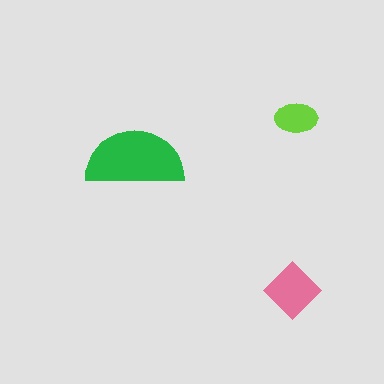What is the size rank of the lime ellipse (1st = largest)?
3rd.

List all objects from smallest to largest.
The lime ellipse, the pink diamond, the green semicircle.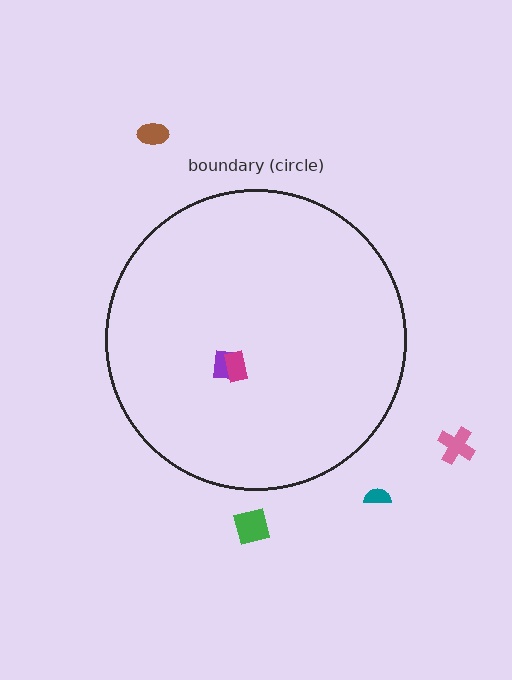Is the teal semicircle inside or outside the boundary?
Outside.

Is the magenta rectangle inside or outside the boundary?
Inside.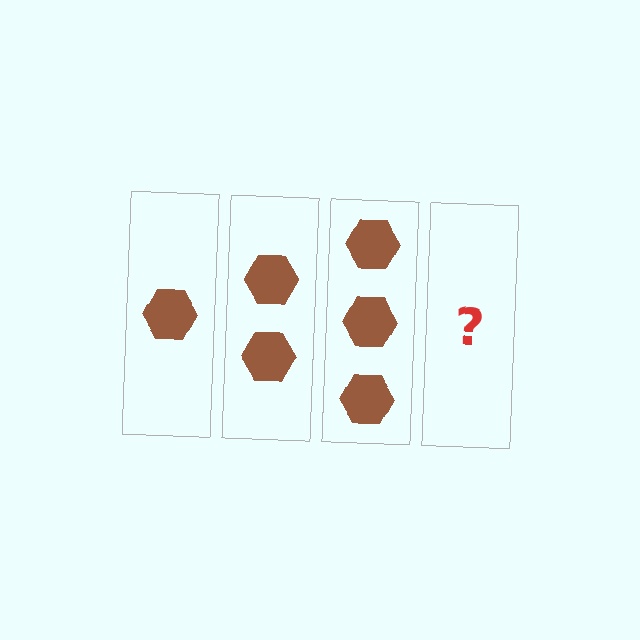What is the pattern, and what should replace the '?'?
The pattern is that each step adds one more hexagon. The '?' should be 4 hexagons.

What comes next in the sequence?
The next element should be 4 hexagons.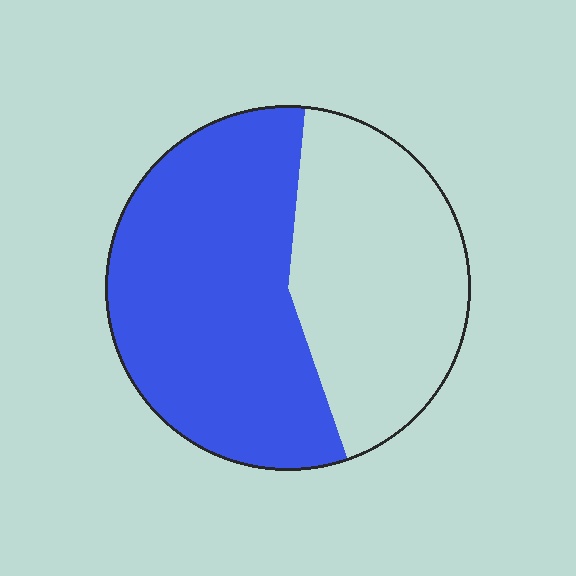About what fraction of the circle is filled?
About three fifths (3/5).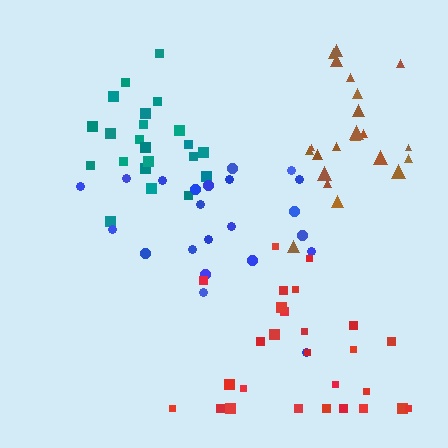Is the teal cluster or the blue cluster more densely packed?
Teal.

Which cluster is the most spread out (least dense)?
Blue.